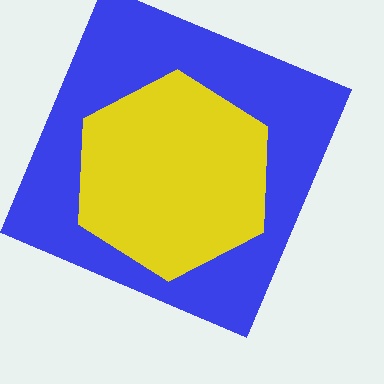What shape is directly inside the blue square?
The yellow hexagon.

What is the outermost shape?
The blue square.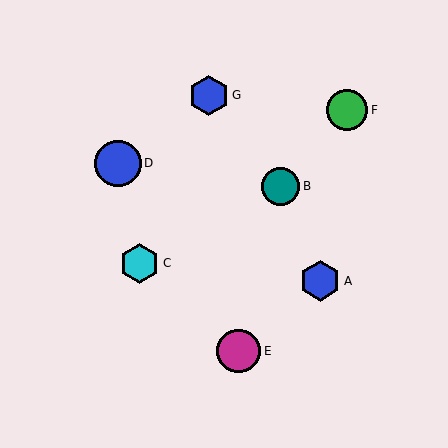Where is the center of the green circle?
The center of the green circle is at (347, 110).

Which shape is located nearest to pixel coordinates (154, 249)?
The cyan hexagon (labeled C) at (140, 263) is nearest to that location.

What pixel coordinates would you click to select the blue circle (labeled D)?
Click at (118, 163) to select the blue circle D.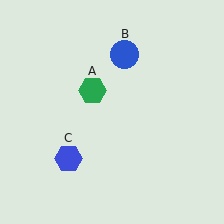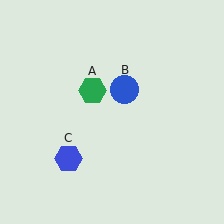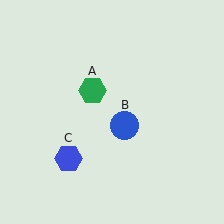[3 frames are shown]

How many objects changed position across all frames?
1 object changed position: blue circle (object B).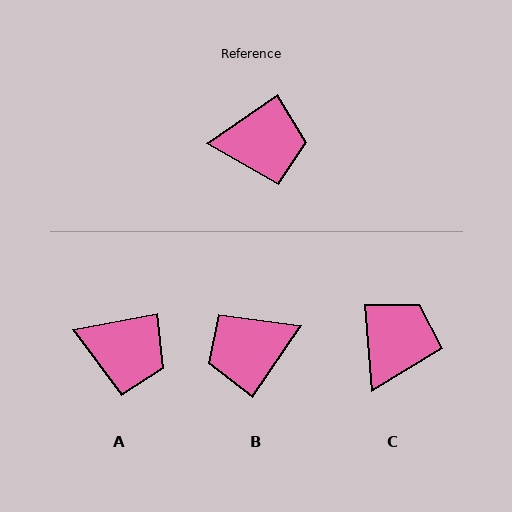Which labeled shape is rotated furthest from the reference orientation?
B, about 158 degrees away.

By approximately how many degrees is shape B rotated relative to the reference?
Approximately 158 degrees clockwise.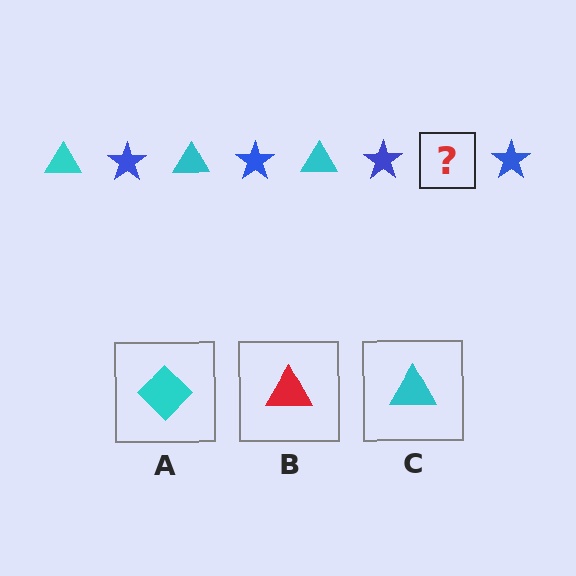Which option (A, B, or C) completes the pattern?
C.